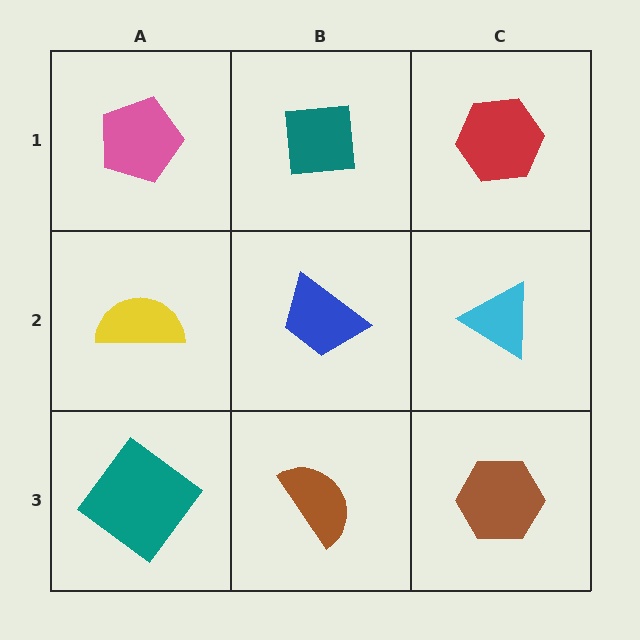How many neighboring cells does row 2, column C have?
3.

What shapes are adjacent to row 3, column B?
A blue trapezoid (row 2, column B), a teal diamond (row 3, column A), a brown hexagon (row 3, column C).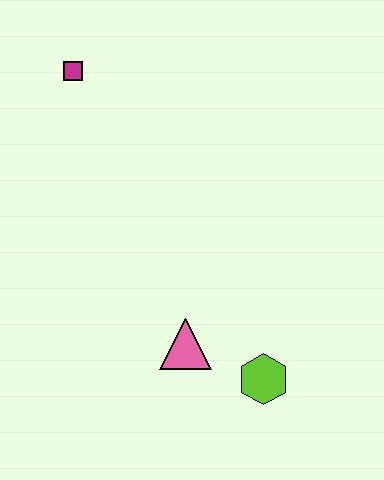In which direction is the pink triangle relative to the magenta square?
The pink triangle is below the magenta square.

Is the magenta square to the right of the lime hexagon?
No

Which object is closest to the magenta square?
The pink triangle is closest to the magenta square.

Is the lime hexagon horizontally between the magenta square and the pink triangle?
No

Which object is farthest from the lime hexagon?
The magenta square is farthest from the lime hexagon.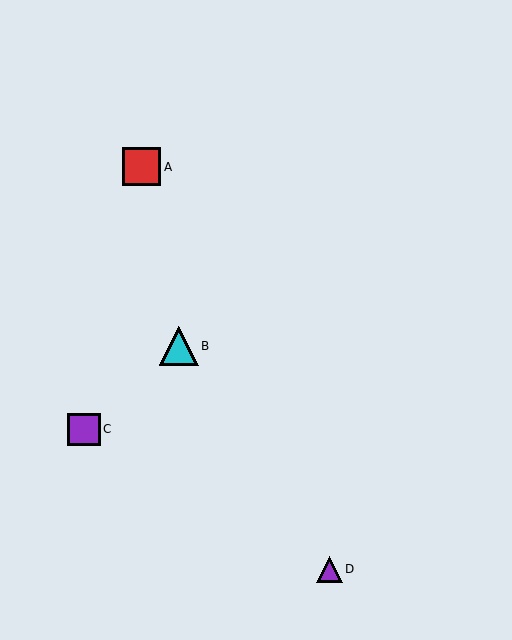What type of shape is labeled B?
Shape B is a cyan triangle.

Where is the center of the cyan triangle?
The center of the cyan triangle is at (179, 346).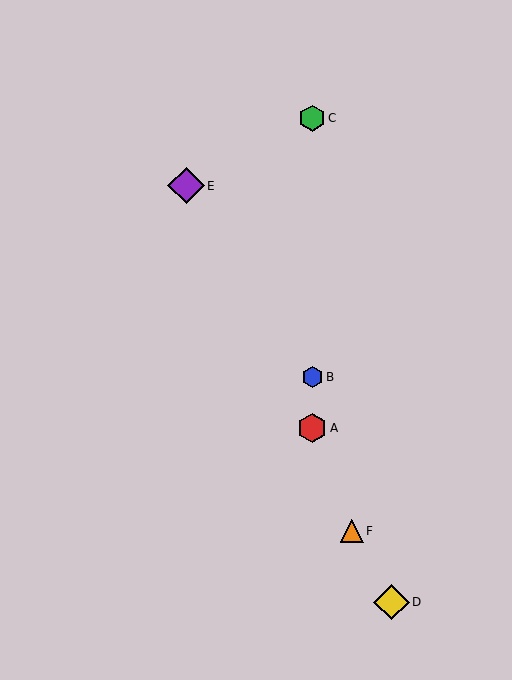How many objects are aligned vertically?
3 objects (A, B, C) are aligned vertically.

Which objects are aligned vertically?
Objects A, B, C are aligned vertically.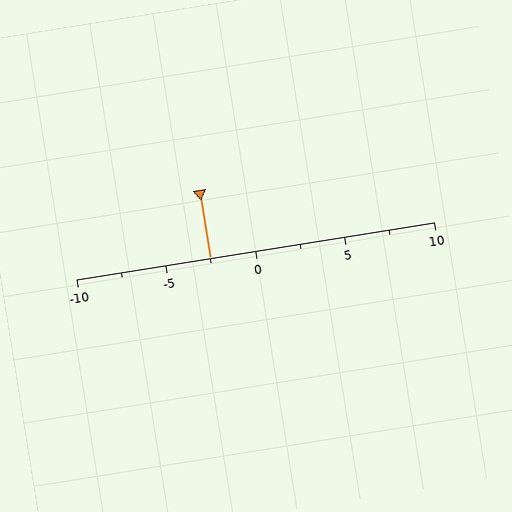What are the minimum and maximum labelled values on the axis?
The axis runs from -10 to 10.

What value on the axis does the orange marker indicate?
The marker indicates approximately -2.5.